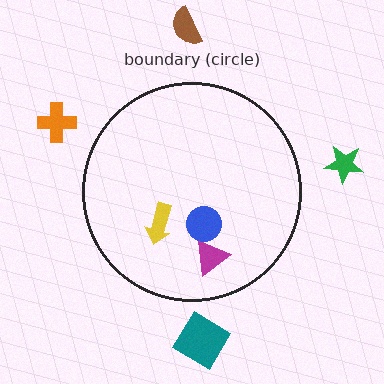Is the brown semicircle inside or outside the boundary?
Outside.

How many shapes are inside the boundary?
3 inside, 4 outside.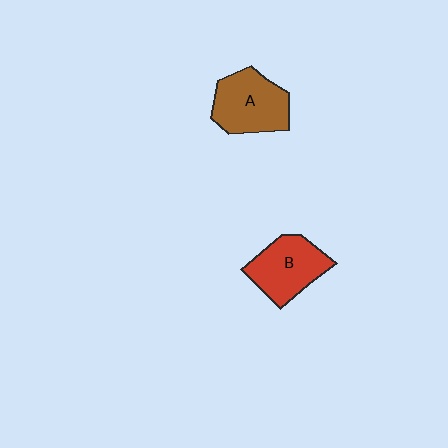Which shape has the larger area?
Shape A (brown).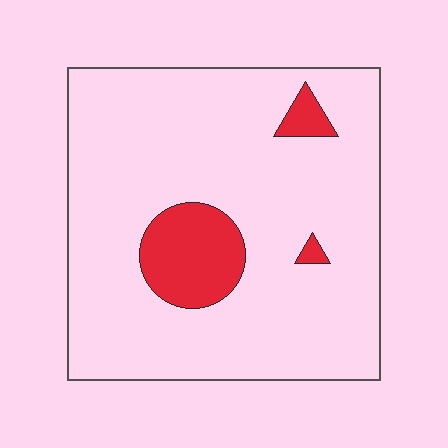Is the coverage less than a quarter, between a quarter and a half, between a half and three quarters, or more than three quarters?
Less than a quarter.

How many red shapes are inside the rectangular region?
3.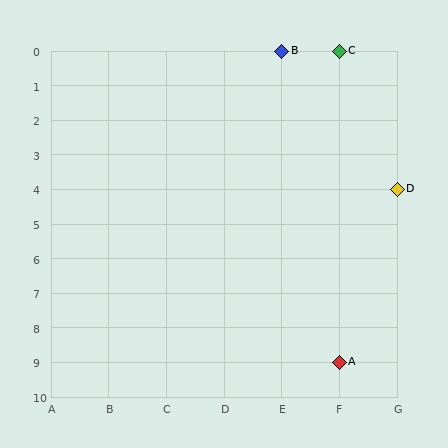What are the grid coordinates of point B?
Point B is at grid coordinates (E, 0).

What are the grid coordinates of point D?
Point D is at grid coordinates (G, 4).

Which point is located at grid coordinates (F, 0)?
Point C is at (F, 0).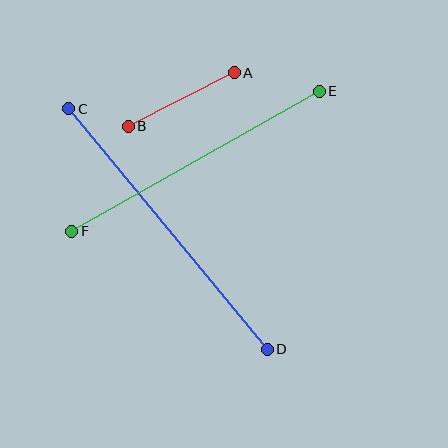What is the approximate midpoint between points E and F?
The midpoint is at approximately (196, 161) pixels.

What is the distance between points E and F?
The distance is approximately 284 pixels.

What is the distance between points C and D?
The distance is approximately 312 pixels.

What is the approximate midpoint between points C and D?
The midpoint is at approximately (168, 229) pixels.